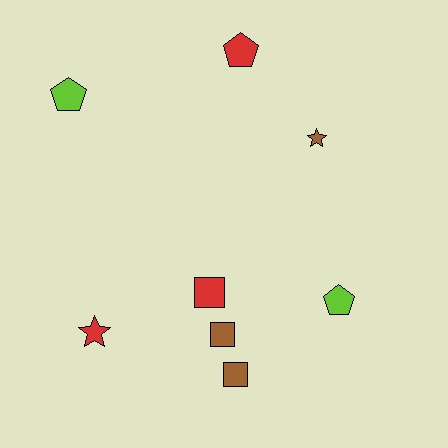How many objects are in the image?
There are 8 objects.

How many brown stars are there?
There is 1 brown star.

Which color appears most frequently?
Red, with 3 objects.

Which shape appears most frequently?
Pentagon, with 3 objects.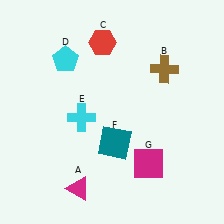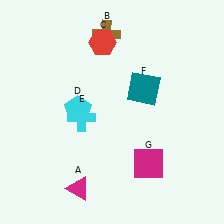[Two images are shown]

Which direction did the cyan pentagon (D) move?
The cyan pentagon (D) moved down.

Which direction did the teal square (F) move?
The teal square (F) moved up.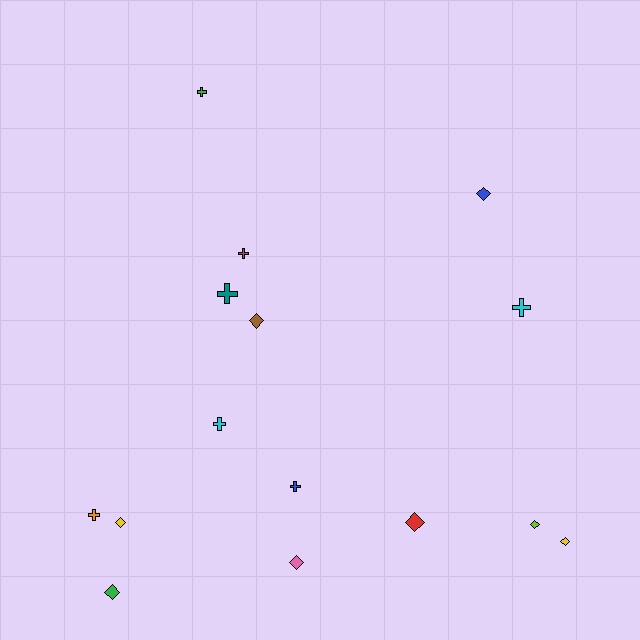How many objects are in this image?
There are 15 objects.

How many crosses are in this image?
There are 7 crosses.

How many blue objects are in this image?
There are 2 blue objects.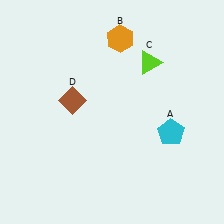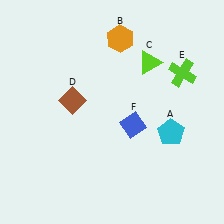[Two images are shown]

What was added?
A lime cross (E), a blue diamond (F) were added in Image 2.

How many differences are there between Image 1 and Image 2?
There are 2 differences between the two images.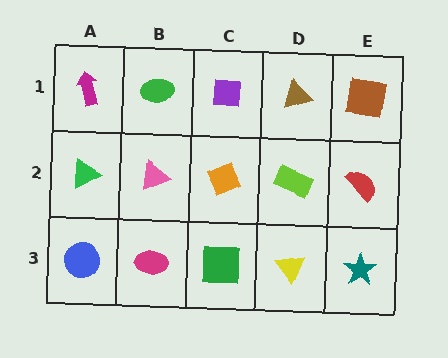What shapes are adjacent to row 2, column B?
A green ellipse (row 1, column B), a magenta ellipse (row 3, column B), a green triangle (row 2, column A), an orange diamond (row 2, column C).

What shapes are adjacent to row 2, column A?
A magenta arrow (row 1, column A), a blue circle (row 3, column A), a pink triangle (row 2, column B).